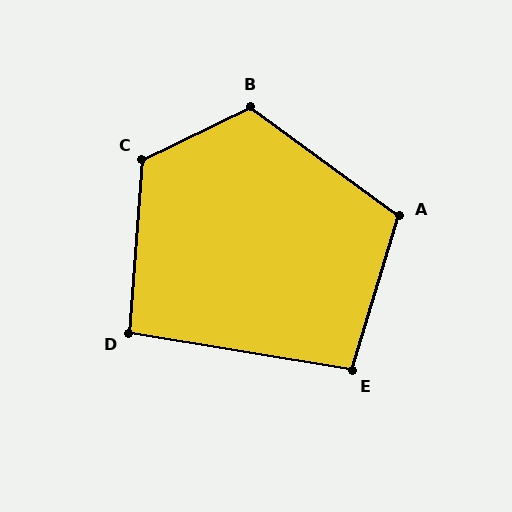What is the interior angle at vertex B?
Approximately 118 degrees (obtuse).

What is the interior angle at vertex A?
Approximately 109 degrees (obtuse).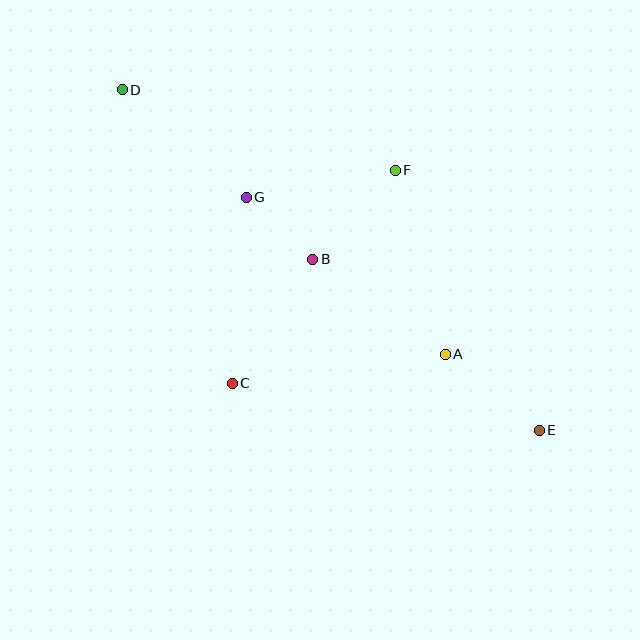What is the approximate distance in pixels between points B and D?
The distance between B and D is approximately 255 pixels.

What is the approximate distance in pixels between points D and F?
The distance between D and F is approximately 285 pixels.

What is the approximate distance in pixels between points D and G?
The distance between D and G is approximately 164 pixels.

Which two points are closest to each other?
Points B and G are closest to each other.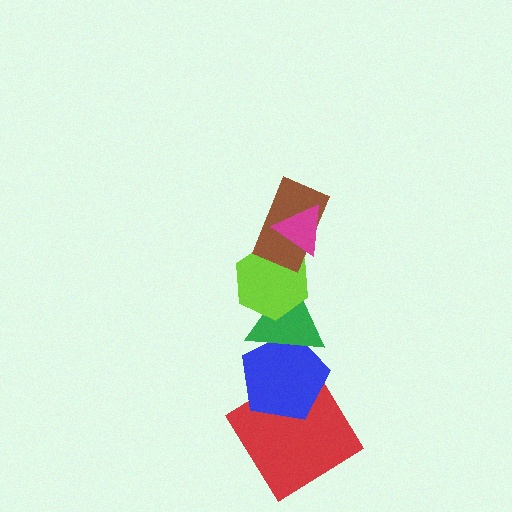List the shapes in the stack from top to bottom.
From top to bottom: the magenta triangle, the brown rectangle, the lime hexagon, the green triangle, the blue pentagon, the red diamond.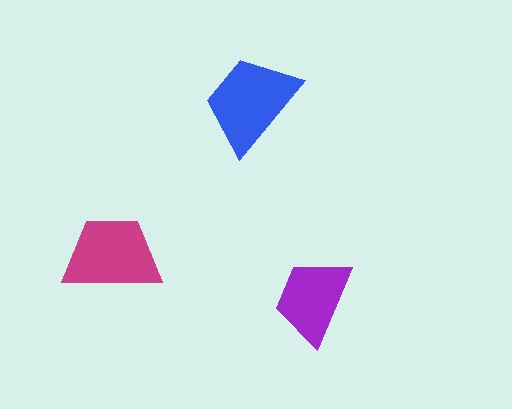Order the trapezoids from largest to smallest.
the blue one, the magenta one, the purple one.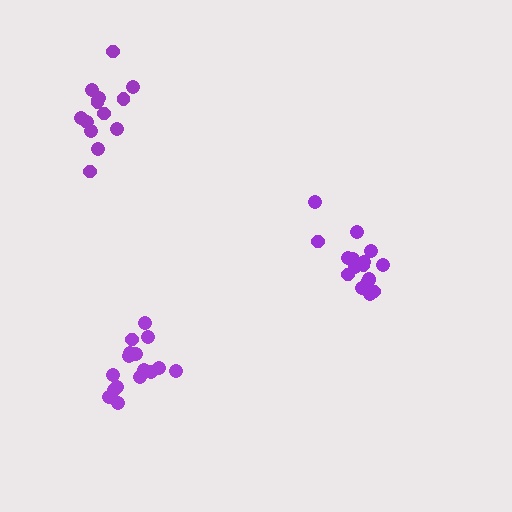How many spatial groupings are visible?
There are 3 spatial groupings.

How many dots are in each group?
Group 1: 18 dots, Group 2: 16 dots, Group 3: 14 dots (48 total).